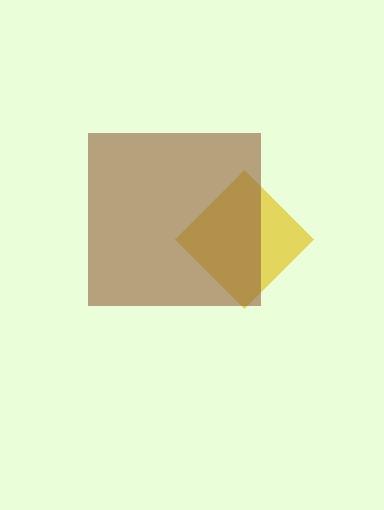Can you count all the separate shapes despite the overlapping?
Yes, there are 2 separate shapes.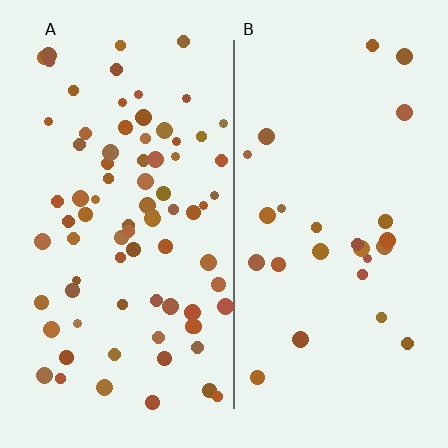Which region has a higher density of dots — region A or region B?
A (the left).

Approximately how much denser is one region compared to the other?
Approximately 3.0× — region A over region B.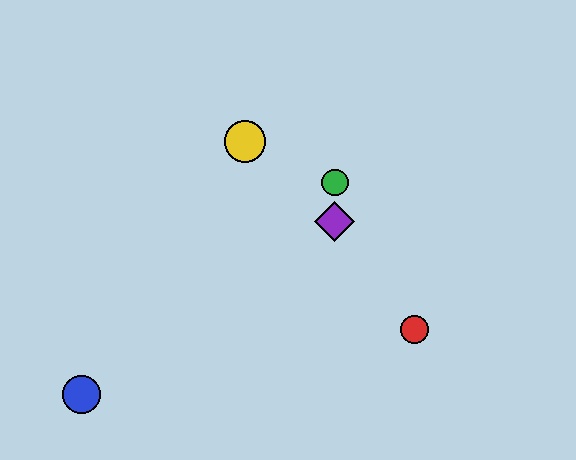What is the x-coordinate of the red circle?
The red circle is at x≈415.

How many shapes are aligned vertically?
2 shapes (the green circle, the purple diamond) are aligned vertically.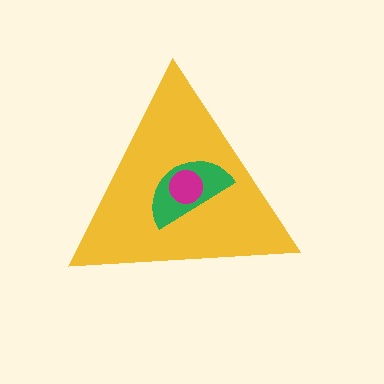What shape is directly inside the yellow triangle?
The green semicircle.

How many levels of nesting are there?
3.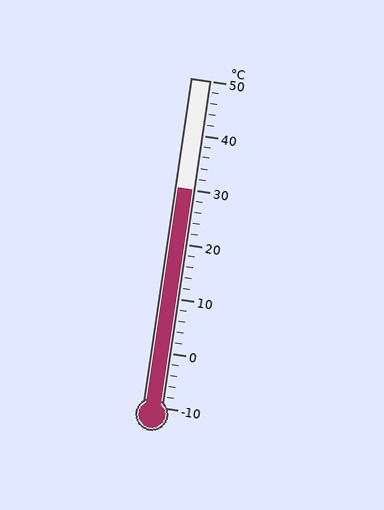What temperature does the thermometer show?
The thermometer shows approximately 30°C.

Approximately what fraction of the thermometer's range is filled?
The thermometer is filled to approximately 65% of its range.